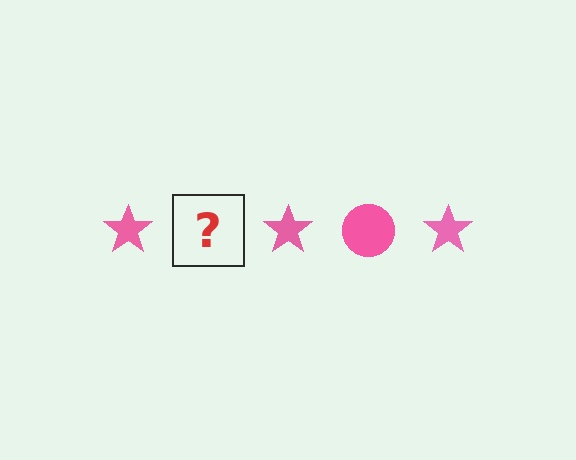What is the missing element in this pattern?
The missing element is a pink circle.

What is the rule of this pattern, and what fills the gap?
The rule is that the pattern cycles through star, circle shapes in pink. The gap should be filled with a pink circle.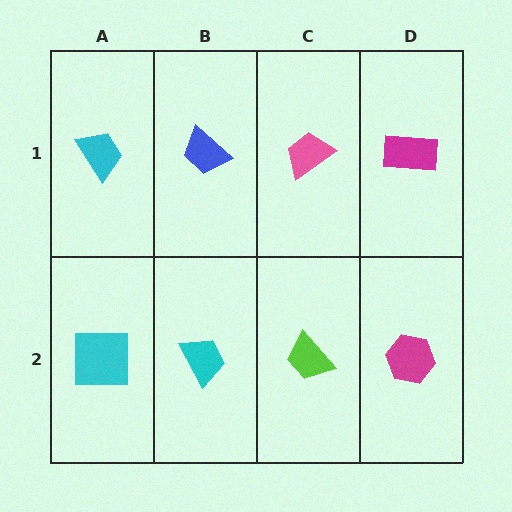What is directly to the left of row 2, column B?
A cyan square.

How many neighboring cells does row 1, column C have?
3.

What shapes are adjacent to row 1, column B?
A cyan trapezoid (row 2, column B), a cyan trapezoid (row 1, column A), a pink trapezoid (row 1, column C).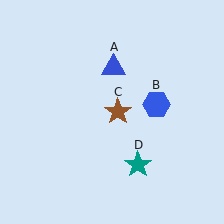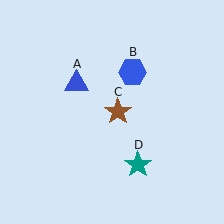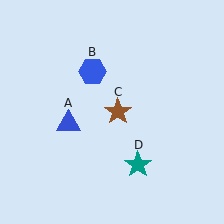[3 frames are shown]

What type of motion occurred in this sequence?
The blue triangle (object A), blue hexagon (object B) rotated counterclockwise around the center of the scene.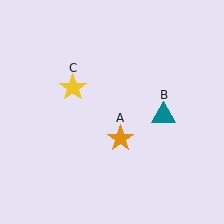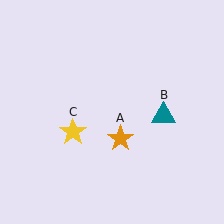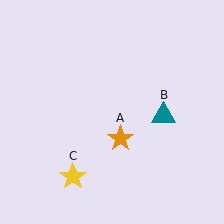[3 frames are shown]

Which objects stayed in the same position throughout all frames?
Orange star (object A) and teal triangle (object B) remained stationary.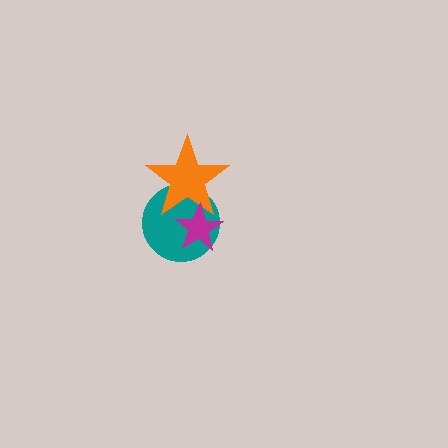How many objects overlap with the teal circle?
2 objects overlap with the teal circle.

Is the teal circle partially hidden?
Yes, it is partially covered by another shape.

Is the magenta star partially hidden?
No, no other shape covers it.